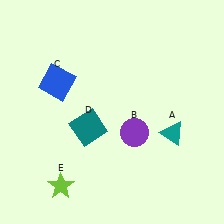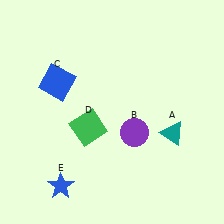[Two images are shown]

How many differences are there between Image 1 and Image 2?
There are 2 differences between the two images.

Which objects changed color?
D changed from teal to green. E changed from lime to blue.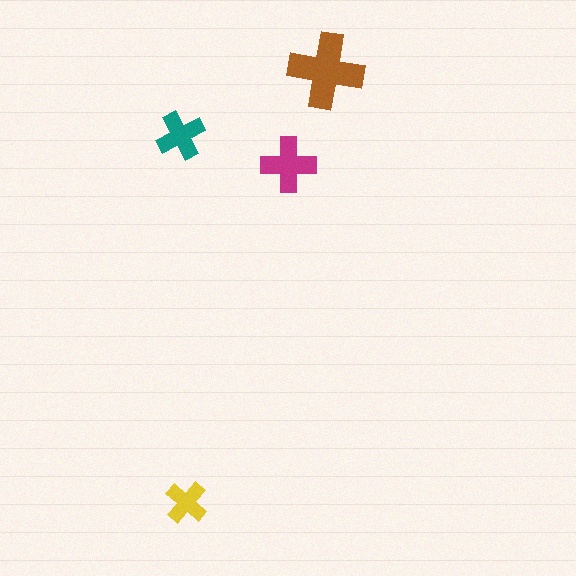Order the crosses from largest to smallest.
the brown one, the magenta one, the teal one, the yellow one.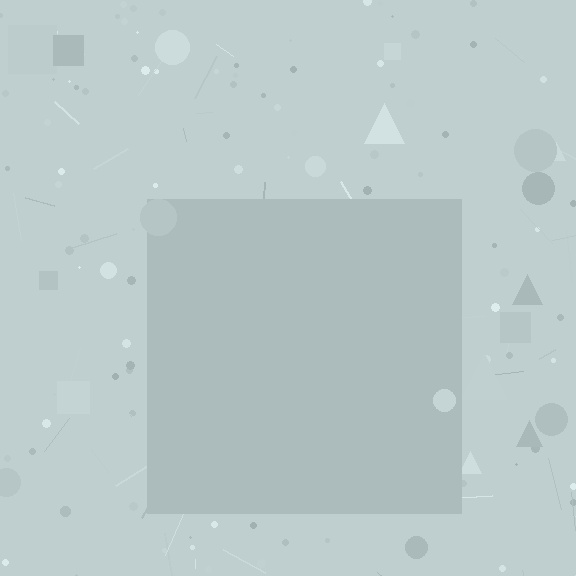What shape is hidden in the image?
A square is hidden in the image.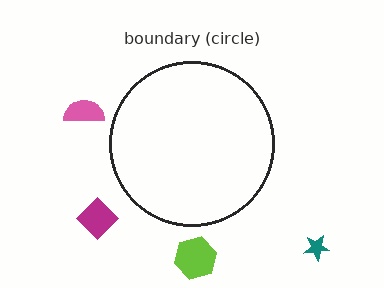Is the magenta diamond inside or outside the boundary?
Outside.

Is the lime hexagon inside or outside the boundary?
Outside.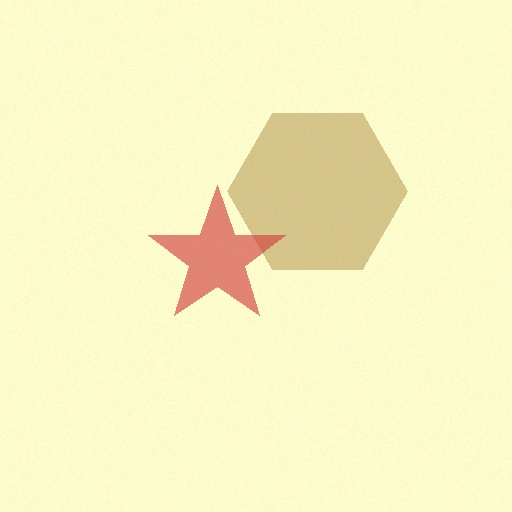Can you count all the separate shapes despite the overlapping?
Yes, there are 2 separate shapes.